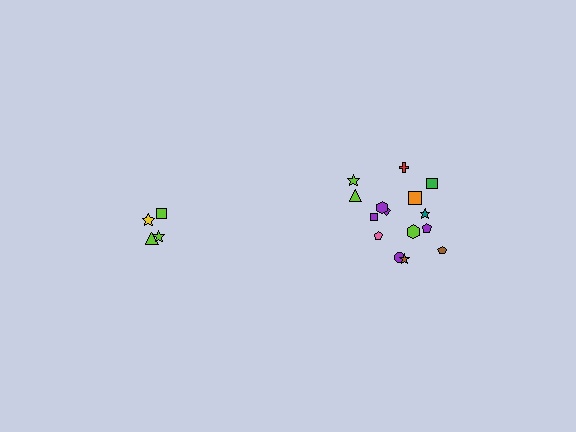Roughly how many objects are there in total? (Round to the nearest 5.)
Roughly 20 objects in total.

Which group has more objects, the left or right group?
The right group.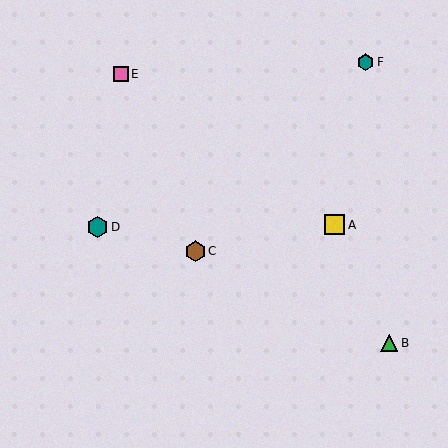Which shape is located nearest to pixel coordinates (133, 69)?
The pink square (labeled E) at (121, 74) is nearest to that location.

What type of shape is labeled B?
Shape B is a green triangle.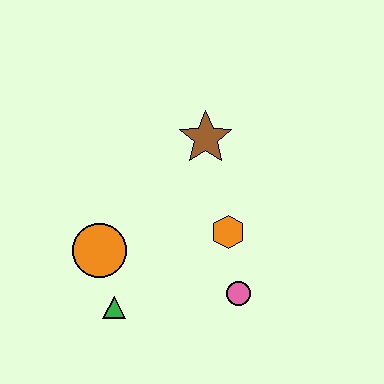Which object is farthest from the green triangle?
The brown star is farthest from the green triangle.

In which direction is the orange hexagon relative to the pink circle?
The orange hexagon is above the pink circle.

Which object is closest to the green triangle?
The orange circle is closest to the green triangle.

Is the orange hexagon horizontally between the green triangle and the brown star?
No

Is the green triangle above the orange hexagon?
No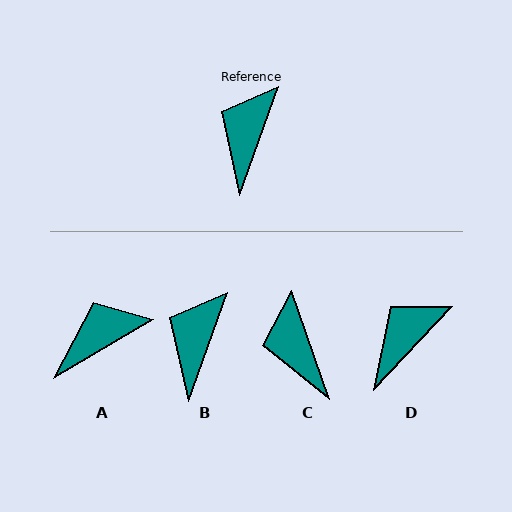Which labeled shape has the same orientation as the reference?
B.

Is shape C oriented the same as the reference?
No, it is off by about 39 degrees.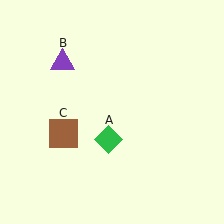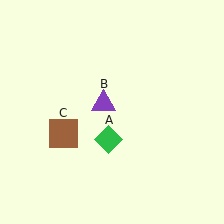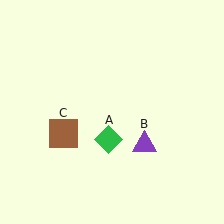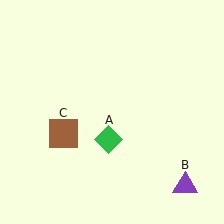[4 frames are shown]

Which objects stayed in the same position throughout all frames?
Green diamond (object A) and brown square (object C) remained stationary.